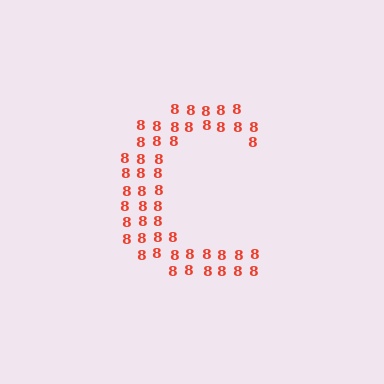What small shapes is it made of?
It is made of small digit 8's.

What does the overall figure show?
The overall figure shows the letter C.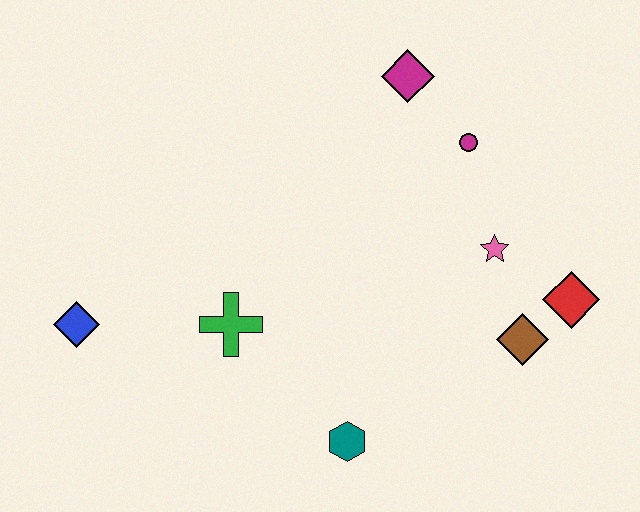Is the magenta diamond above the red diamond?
Yes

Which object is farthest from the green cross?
The red diamond is farthest from the green cross.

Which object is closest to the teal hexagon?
The green cross is closest to the teal hexagon.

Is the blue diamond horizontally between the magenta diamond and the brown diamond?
No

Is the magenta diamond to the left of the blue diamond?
No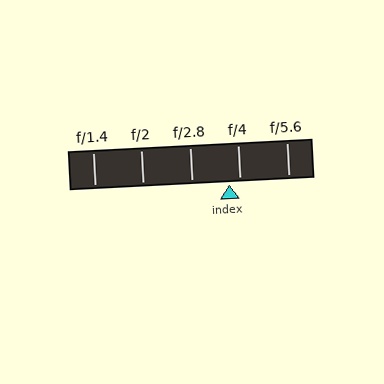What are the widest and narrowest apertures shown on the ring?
The widest aperture shown is f/1.4 and the narrowest is f/5.6.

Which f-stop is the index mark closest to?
The index mark is closest to f/4.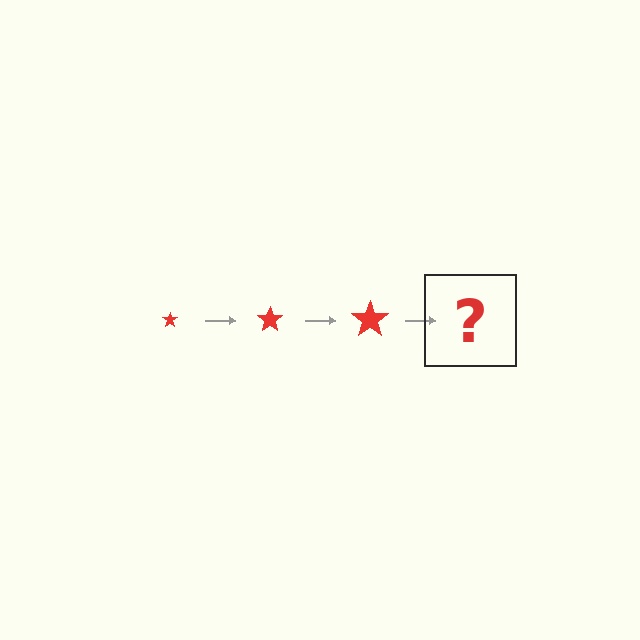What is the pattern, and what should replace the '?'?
The pattern is that the star gets progressively larger each step. The '?' should be a red star, larger than the previous one.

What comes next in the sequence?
The next element should be a red star, larger than the previous one.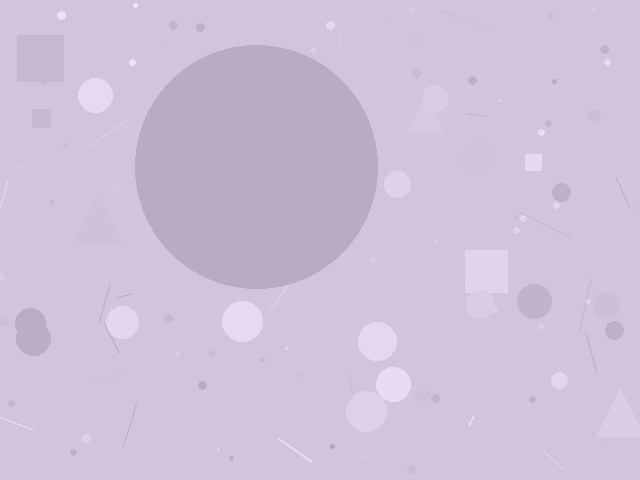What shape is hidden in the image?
A circle is hidden in the image.